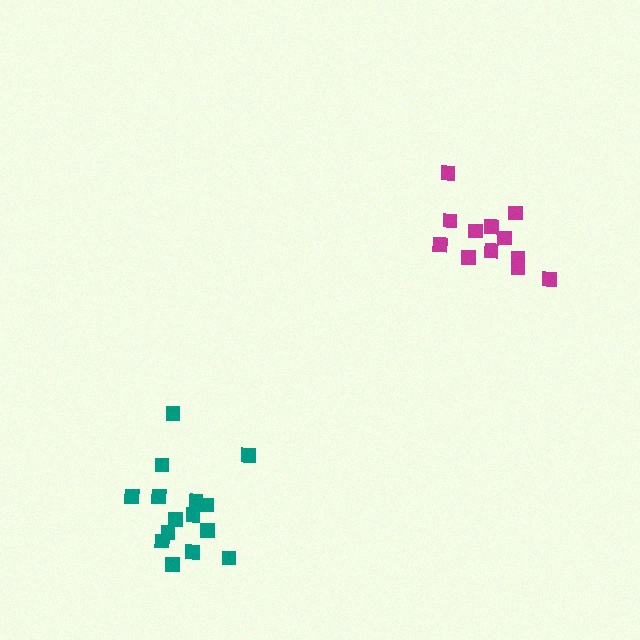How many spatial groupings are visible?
There are 2 spatial groupings.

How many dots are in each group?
Group 1: 15 dots, Group 2: 12 dots (27 total).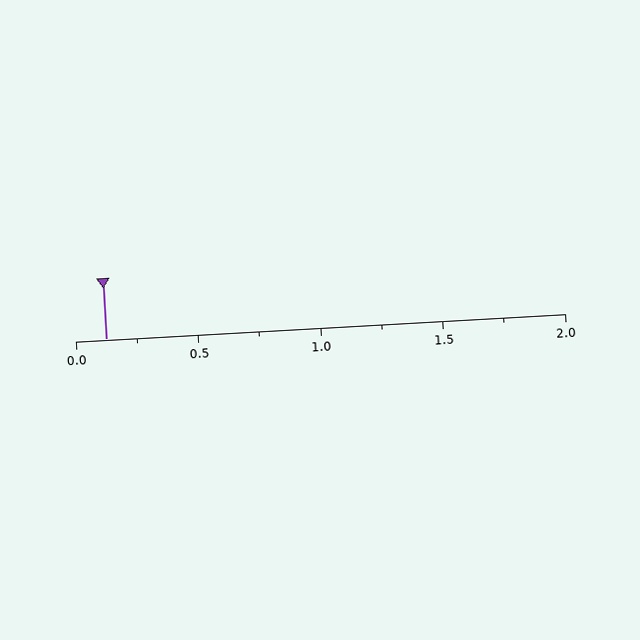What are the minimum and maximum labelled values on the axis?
The axis runs from 0.0 to 2.0.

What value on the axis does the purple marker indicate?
The marker indicates approximately 0.12.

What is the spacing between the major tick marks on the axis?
The major ticks are spaced 0.5 apart.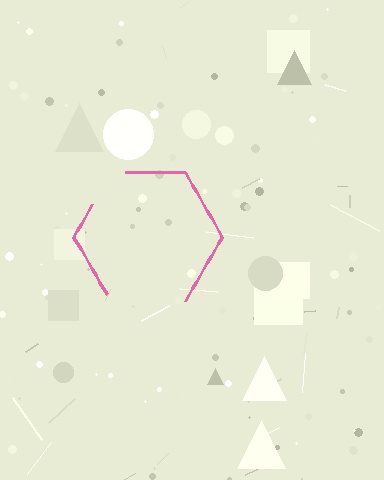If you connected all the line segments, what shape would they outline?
They would outline a hexagon.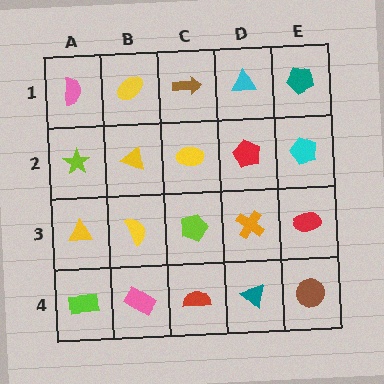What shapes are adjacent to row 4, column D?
An orange cross (row 3, column D), a red semicircle (row 4, column C), a brown circle (row 4, column E).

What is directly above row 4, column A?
A yellow triangle.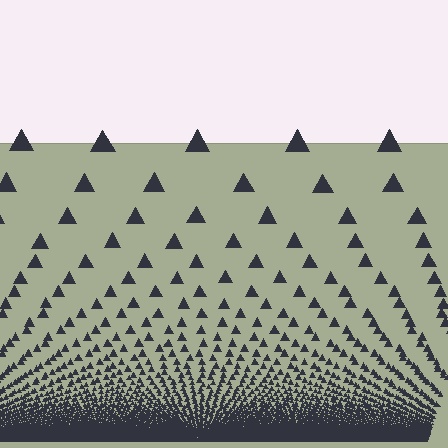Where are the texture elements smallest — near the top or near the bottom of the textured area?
Near the bottom.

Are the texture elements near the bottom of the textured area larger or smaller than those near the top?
Smaller. The gradient is inverted — elements near the bottom are smaller and denser.